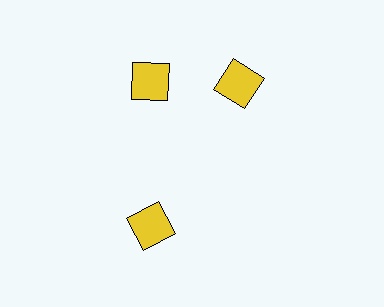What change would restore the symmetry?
The symmetry would be restored by rotating it back into even spacing with its neighbors so that all 3 squares sit at equal angles and equal distance from the center.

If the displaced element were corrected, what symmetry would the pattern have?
It would have 3-fold rotational symmetry — the pattern would map onto itself every 120 degrees.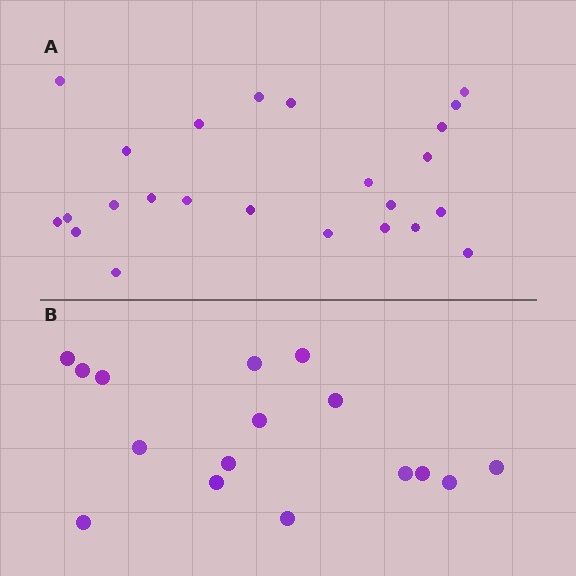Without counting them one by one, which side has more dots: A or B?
Region A (the top region) has more dots.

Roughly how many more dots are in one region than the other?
Region A has roughly 8 or so more dots than region B.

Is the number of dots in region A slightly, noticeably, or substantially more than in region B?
Region A has substantially more. The ratio is roughly 1.5 to 1.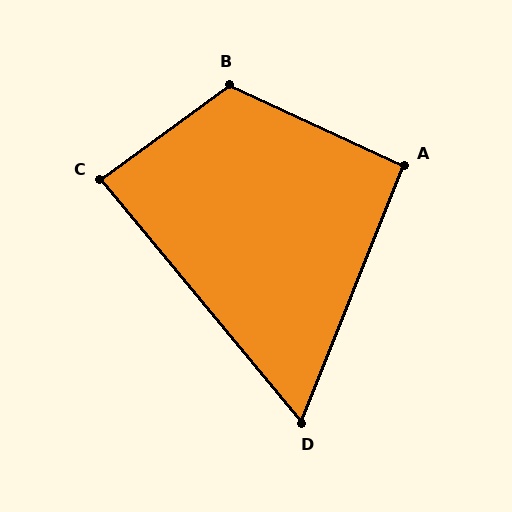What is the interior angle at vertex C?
Approximately 87 degrees (approximately right).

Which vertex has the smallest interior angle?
D, at approximately 61 degrees.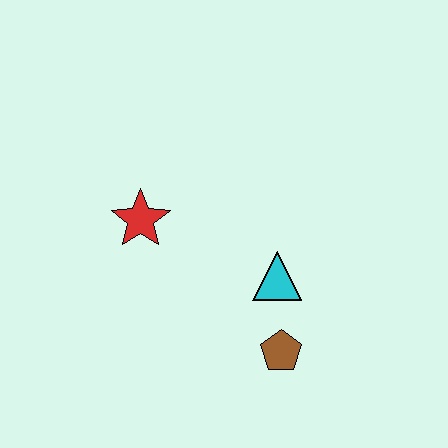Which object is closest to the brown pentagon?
The cyan triangle is closest to the brown pentagon.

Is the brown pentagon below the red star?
Yes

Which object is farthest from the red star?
The brown pentagon is farthest from the red star.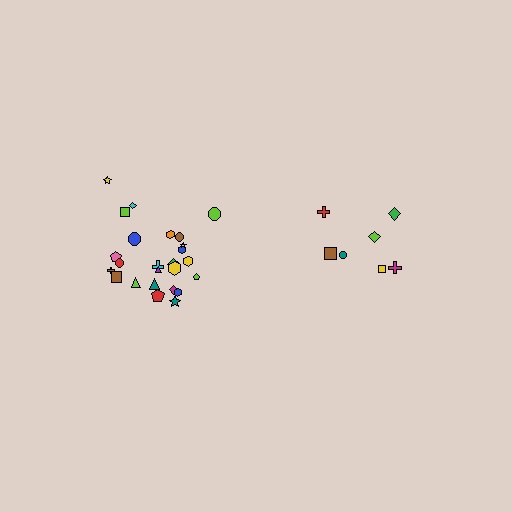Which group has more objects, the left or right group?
The left group.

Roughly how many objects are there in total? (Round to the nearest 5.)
Roughly 30 objects in total.